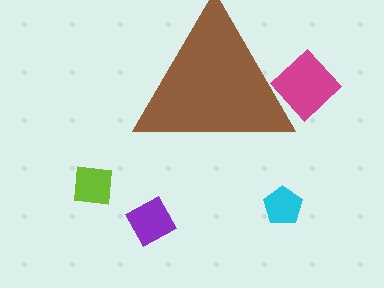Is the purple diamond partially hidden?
No, the purple diamond is fully visible.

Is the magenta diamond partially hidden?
Yes, the magenta diamond is partially hidden behind the brown triangle.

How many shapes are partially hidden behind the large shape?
1 shape is partially hidden.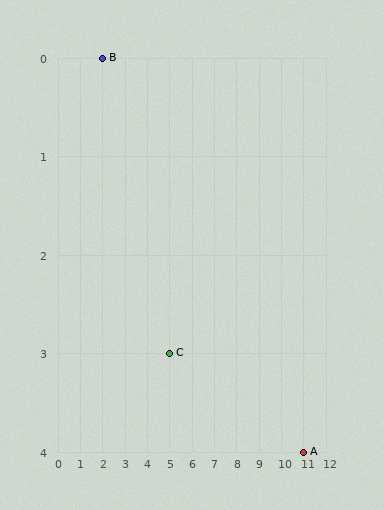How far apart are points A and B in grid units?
Points A and B are 9 columns and 4 rows apart (about 9.8 grid units diagonally).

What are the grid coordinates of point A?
Point A is at grid coordinates (11, 4).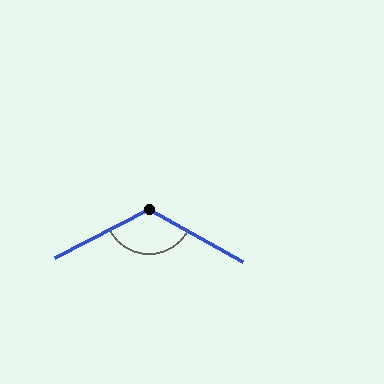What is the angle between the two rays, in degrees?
Approximately 124 degrees.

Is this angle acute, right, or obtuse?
It is obtuse.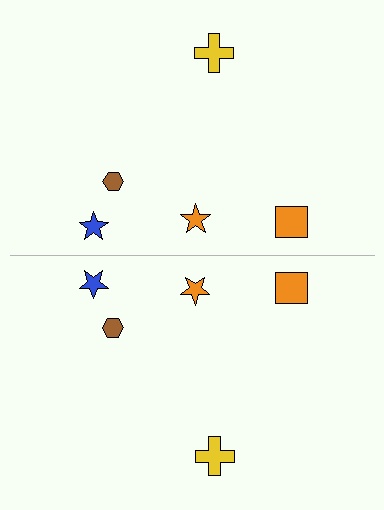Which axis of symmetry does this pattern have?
The pattern has a horizontal axis of symmetry running through the center of the image.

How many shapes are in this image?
There are 10 shapes in this image.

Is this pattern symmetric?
Yes, this pattern has bilateral (reflection) symmetry.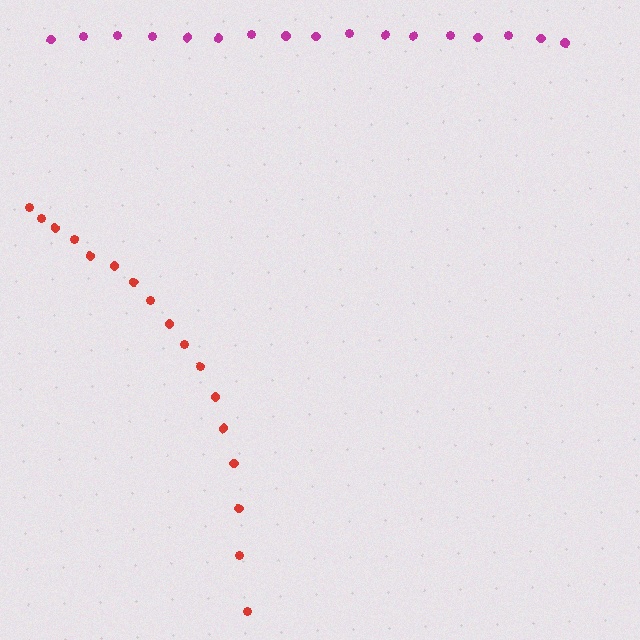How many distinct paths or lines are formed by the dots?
There are 2 distinct paths.